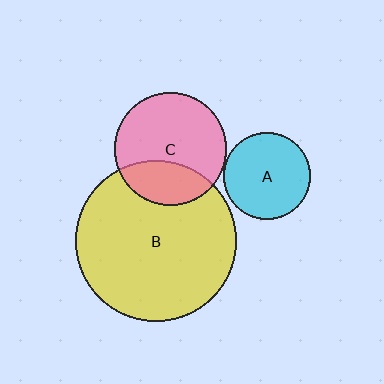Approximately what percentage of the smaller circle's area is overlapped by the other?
Approximately 30%.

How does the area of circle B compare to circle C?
Approximately 2.1 times.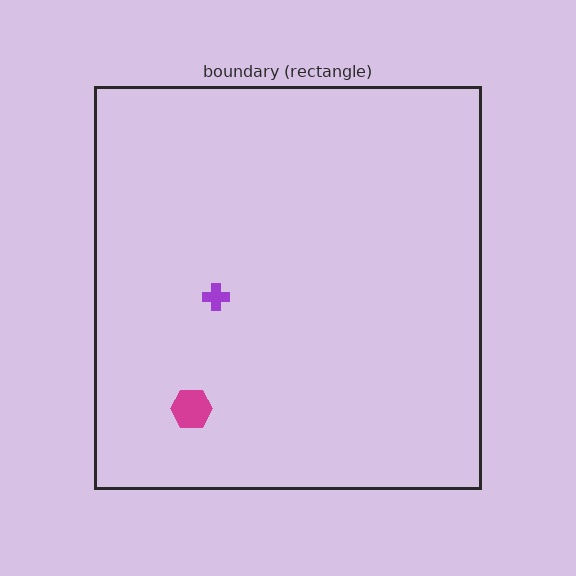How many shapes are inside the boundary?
2 inside, 0 outside.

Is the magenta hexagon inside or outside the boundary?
Inside.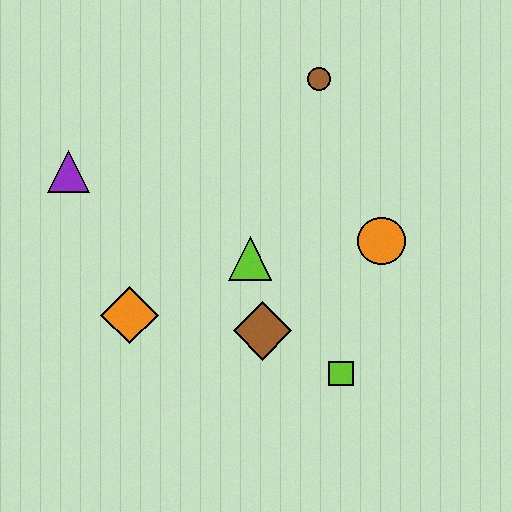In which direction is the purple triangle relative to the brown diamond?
The purple triangle is to the left of the brown diamond.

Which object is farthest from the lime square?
The purple triangle is farthest from the lime square.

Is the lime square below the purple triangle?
Yes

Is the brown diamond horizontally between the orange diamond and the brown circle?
Yes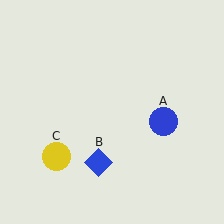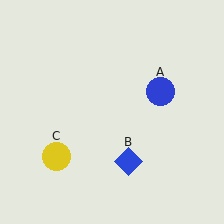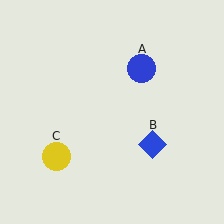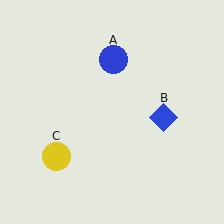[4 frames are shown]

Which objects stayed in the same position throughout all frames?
Yellow circle (object C) remained stationary.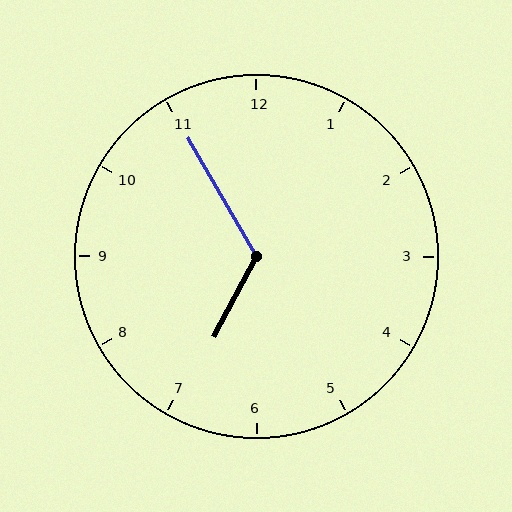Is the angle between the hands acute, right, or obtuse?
It is obtuse.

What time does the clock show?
6:55.